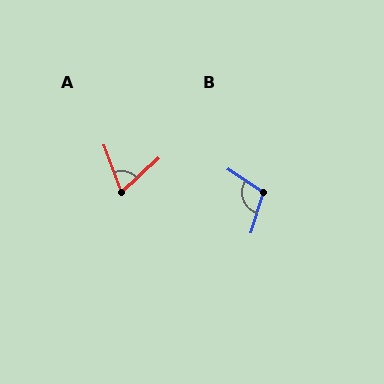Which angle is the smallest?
A, at approximately 67 degrees.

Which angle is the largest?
B, at approximately 107 degrees.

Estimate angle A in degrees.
Approximately 67 degrees.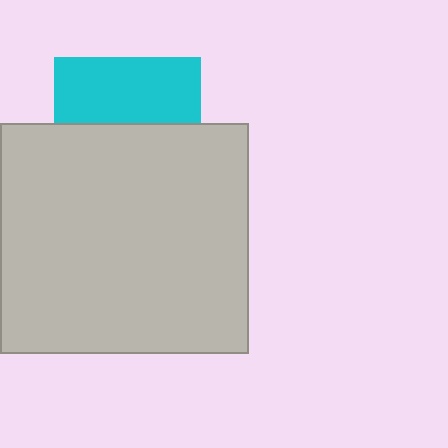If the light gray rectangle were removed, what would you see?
You would see the complete cyan square.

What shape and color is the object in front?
The object in front is a light gray rectangle.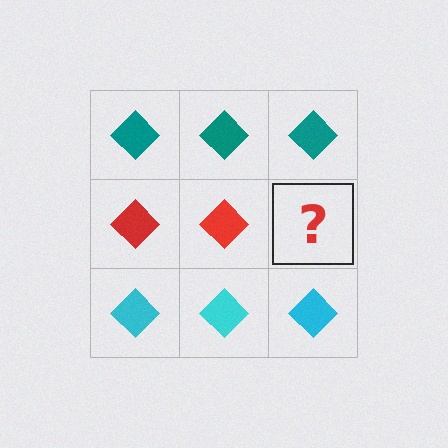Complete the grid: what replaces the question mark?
The question mark should be replaced with a red diamond.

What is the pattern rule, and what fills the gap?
The rule is that each row has a consistent color. The gap should be filled with a red diamond.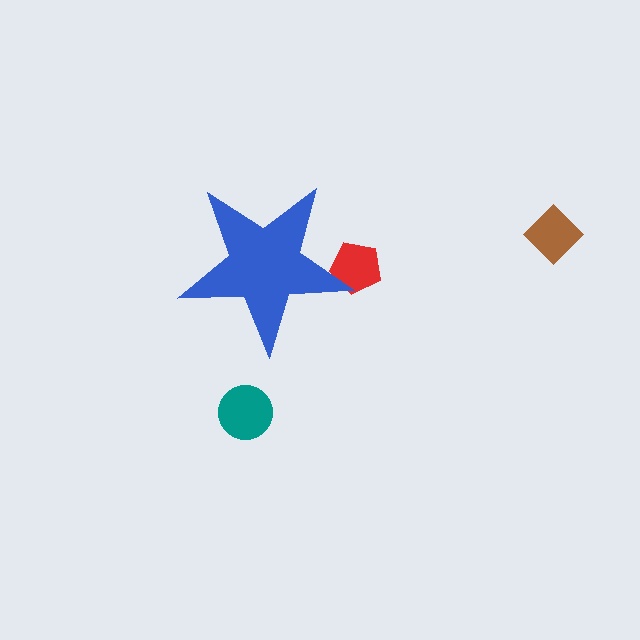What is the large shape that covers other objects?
A blue star.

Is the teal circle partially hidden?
No, the teal circle is fully visible.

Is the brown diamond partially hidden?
No, the brown diamond is fully visible.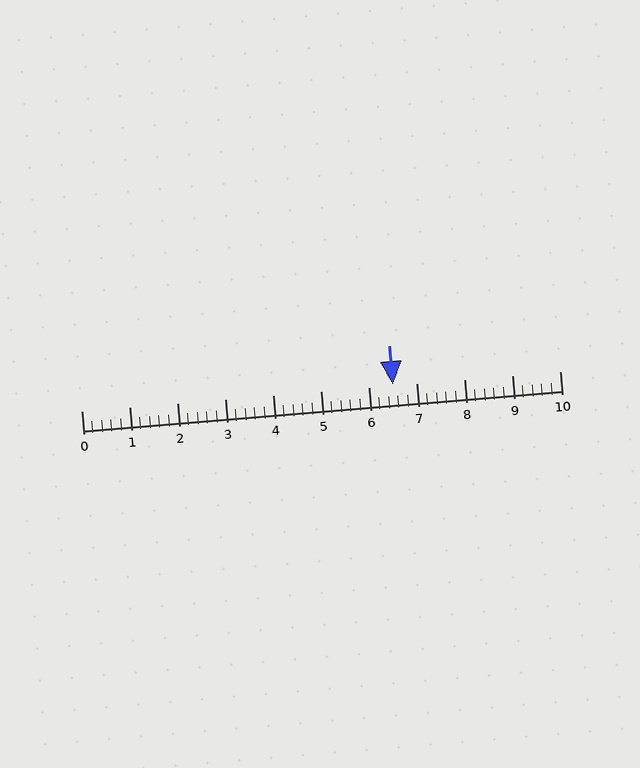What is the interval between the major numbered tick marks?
The major tick marks are spaced 1 units apart.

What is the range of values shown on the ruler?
The ruler shows values from 0 to 10.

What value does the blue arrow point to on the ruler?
The blue arrow points to approximately 6.5.